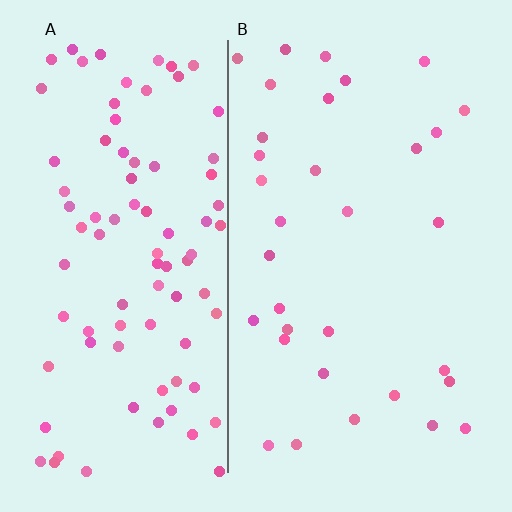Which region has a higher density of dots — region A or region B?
A (the left).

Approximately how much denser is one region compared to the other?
Approximately 2.8× — region A over region B.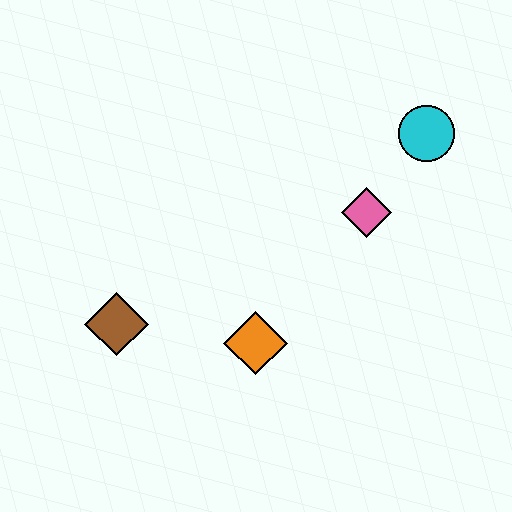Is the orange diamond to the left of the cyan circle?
Yes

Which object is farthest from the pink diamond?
The brown diamond is farthest from the pink diamond.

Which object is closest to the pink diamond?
The cyan circle is closest to the pink diamond.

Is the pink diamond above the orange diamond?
Yes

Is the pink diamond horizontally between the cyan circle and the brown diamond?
Yes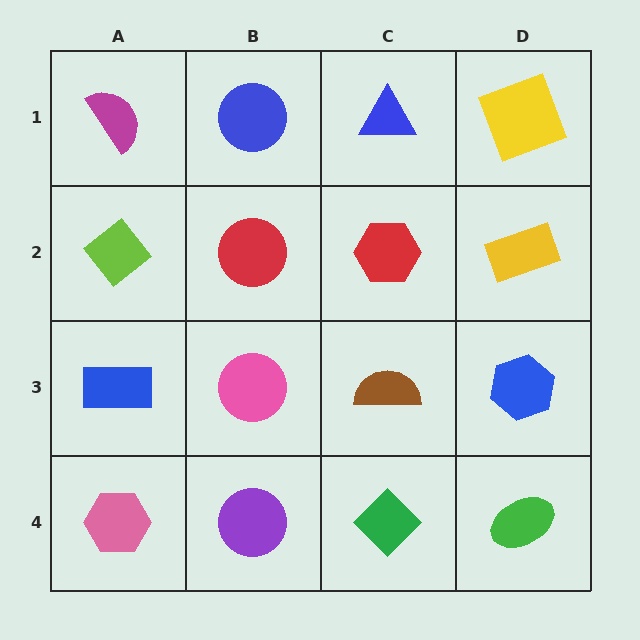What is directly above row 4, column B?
A pink circle.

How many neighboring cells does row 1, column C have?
3.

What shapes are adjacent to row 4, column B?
A pink circle (row 3, column B), a pink hexagon (row 4, column A), a green diamond (row 4, column C).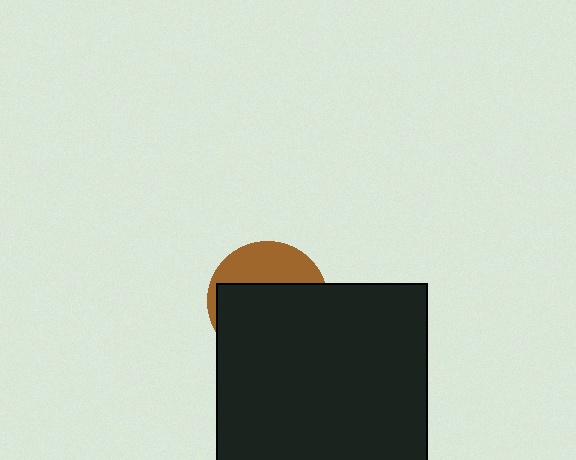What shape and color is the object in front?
The object in front is a black rectangle.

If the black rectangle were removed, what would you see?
You would see the complete brown circle.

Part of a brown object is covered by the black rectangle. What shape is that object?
It is a circle.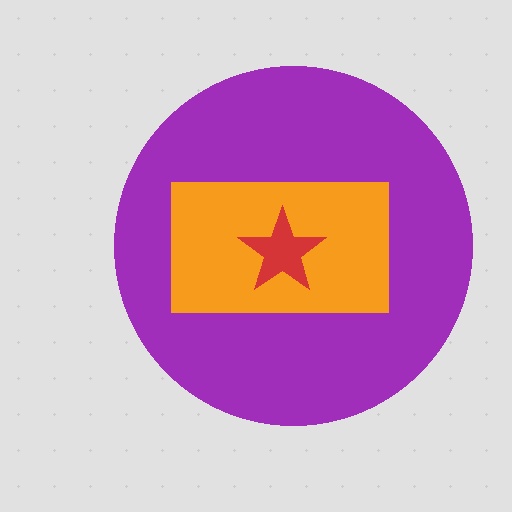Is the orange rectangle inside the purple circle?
Yes.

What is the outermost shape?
The purple circle.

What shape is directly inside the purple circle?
The orange rectangle.